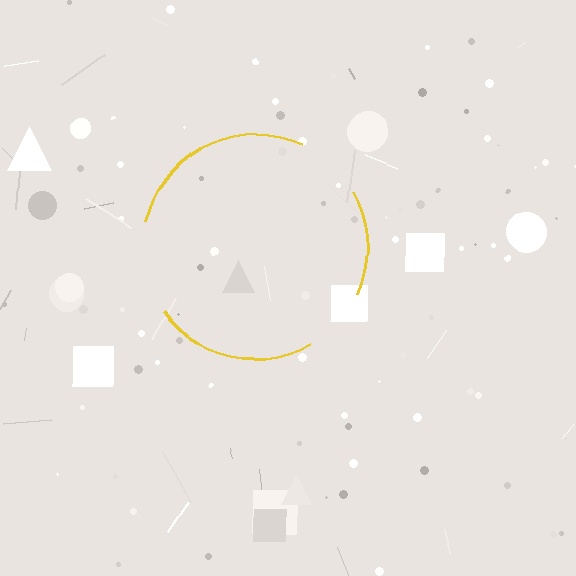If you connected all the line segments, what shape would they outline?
They would outline a circle.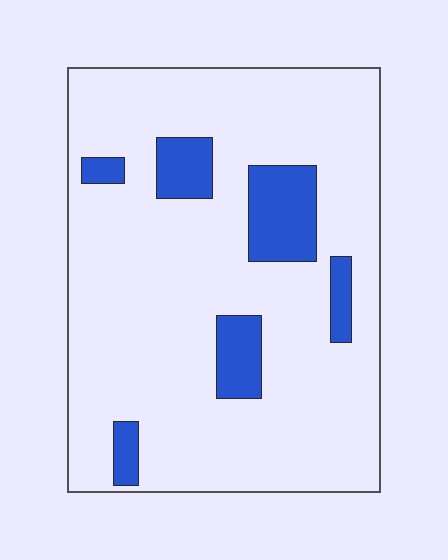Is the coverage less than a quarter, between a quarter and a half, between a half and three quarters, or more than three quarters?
Less than a quarter.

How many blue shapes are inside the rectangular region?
6.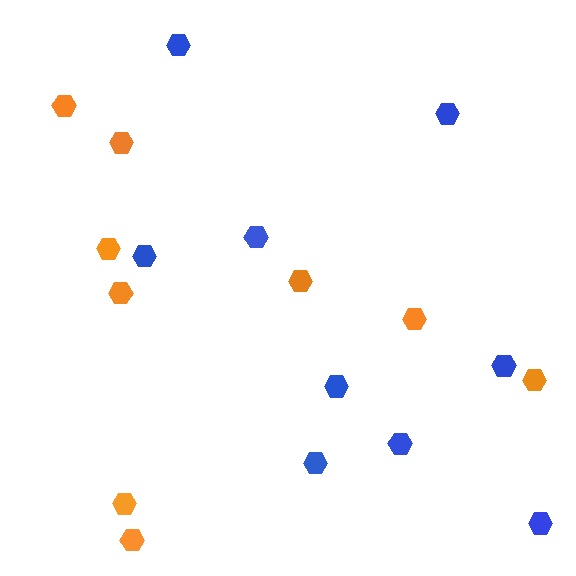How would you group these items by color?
There are 2 groups: one group of blue hexagons (9) and one group of orange hexagons (9).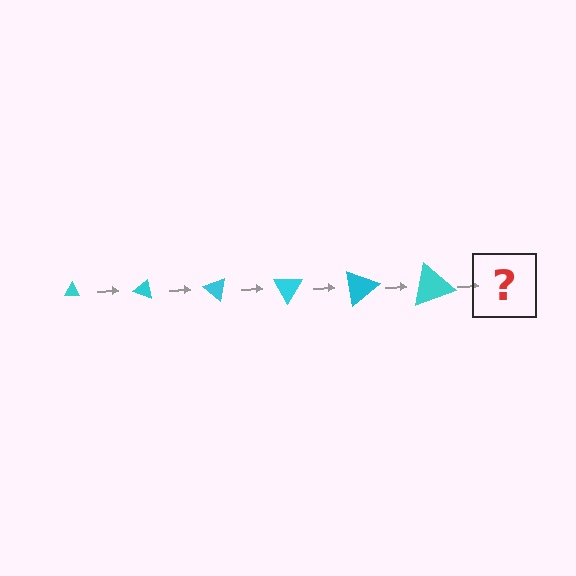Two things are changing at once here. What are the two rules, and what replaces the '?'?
The two rules are that the triangle grows larger each step and it rotates 20 degrees each step. The '?' should be a triangle, larger than the previous one and rotated 120 degrees from the start.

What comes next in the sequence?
The next element should be a triangle, larger than the previous one and rotated 120 degrees from the start.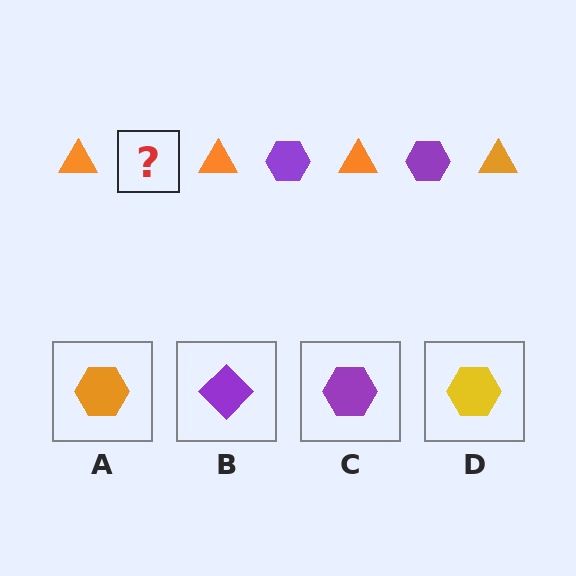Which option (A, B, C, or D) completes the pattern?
C.